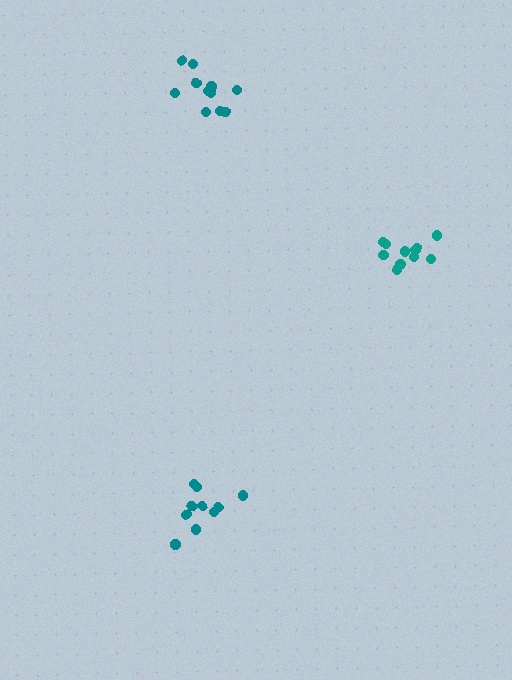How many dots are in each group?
Group 1: 10 dots, Group 2: 11 dots, Group 3: 11 dots (32 total).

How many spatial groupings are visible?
There are 3 spatial groupings.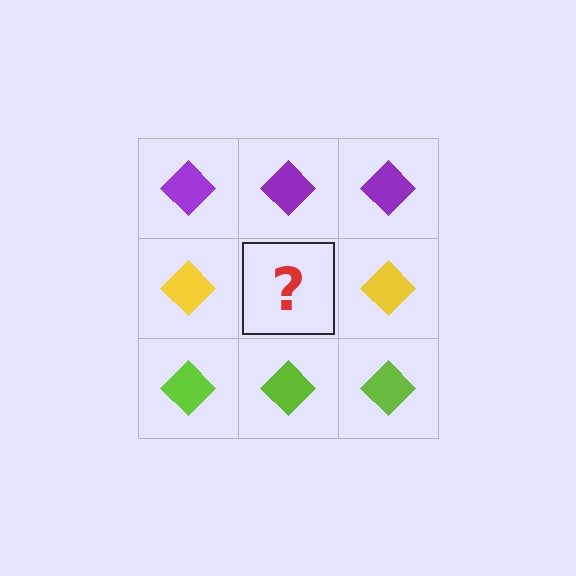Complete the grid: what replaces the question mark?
The question mark should be replaced with a yellow diamond.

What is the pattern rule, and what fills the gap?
The rule is that each row has a consistent color. The gap should be filled with a yellow diamond.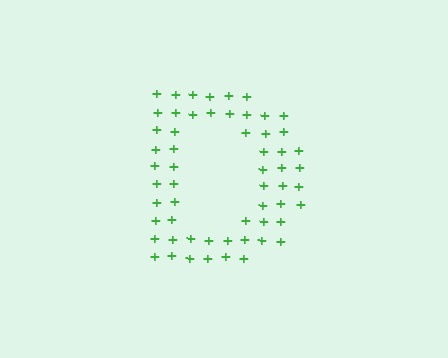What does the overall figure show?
The overall figure shows the letter D.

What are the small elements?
The small elements are plus signs.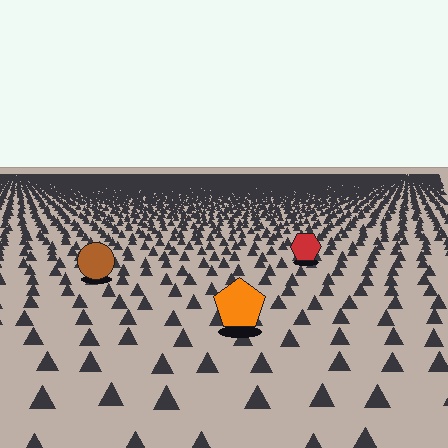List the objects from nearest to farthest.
From nearest to farthest: the orange pentagon, the brown circle, the red hexagon.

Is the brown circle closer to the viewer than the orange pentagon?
No. The orange pentagon is closer — you can tell from the texture gradient: the ground texture is coarser near it.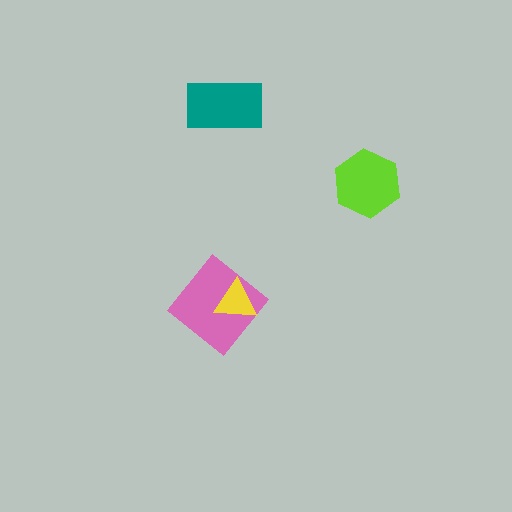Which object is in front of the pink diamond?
The yellow triangle is in front of the pink diamond.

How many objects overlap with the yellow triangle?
1 object overlaps with the yellow triangle.